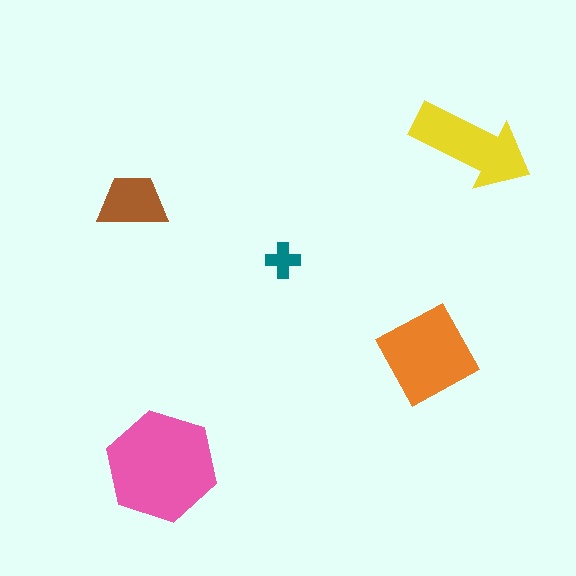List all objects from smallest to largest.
The teal cross, the brown trapezoid, the yellow arrow, the orange square, the pink hexagon.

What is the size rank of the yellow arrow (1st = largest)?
3rd.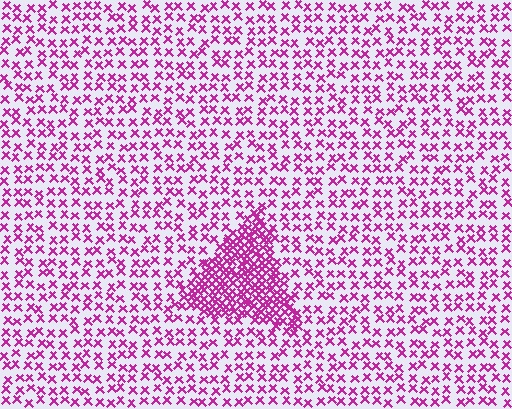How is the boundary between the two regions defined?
The boundary is defined by a change in element density (approximately 2.6x ratio). All elements are the same color, size, and shape.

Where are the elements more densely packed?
The elements are more densely packed inside the triangle boundary.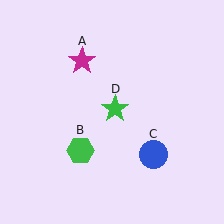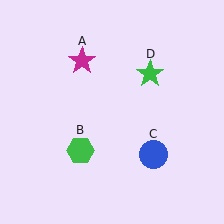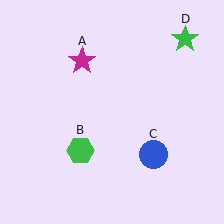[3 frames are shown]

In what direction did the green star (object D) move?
The green star (object D) moved up and to the right.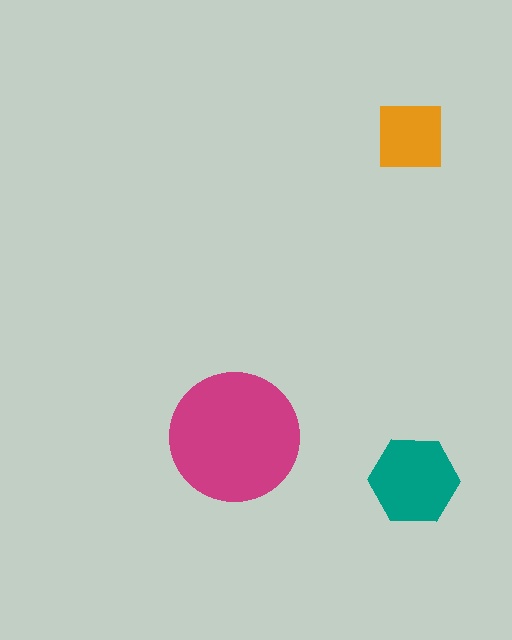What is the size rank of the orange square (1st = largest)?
3rd.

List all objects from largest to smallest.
The magenta circle, the teal hexagon, the orange square.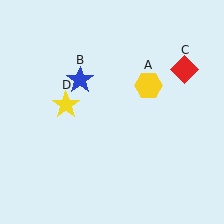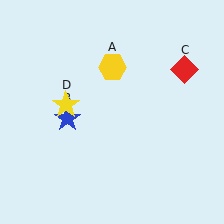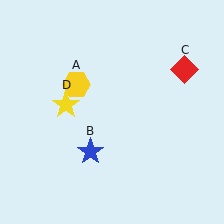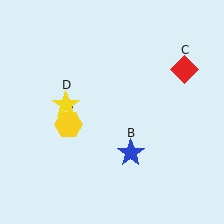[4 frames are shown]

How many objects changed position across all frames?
2 objects changed position: yellow hexagon (object A), blue star (object B).